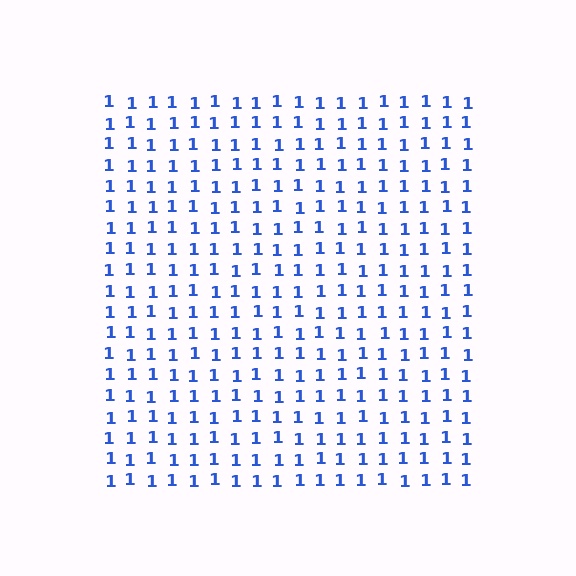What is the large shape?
The large shape is a square.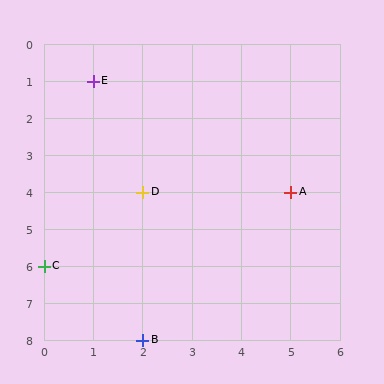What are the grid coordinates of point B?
Point B is at grid coordinates (2, 8).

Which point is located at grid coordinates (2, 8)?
Point B is at (2, 8).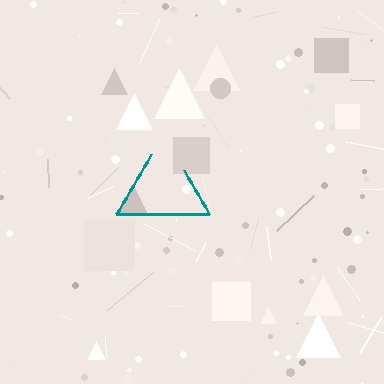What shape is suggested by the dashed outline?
The dashed outline suggests a triangle.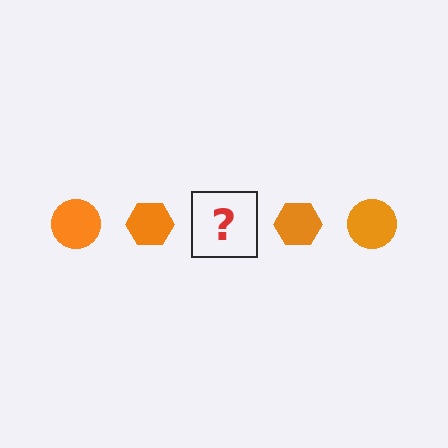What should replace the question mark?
The question mark should be replaced with an orange circle.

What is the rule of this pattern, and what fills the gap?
The rule is that the pattern cycles through circle, hexagon shapes in orange. The gap should be filled with an orange circle.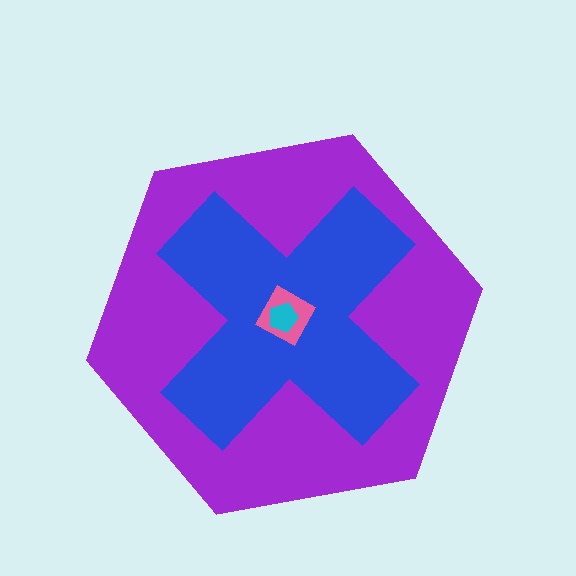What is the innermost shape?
The cyan pentagon.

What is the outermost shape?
The purple hexagon.